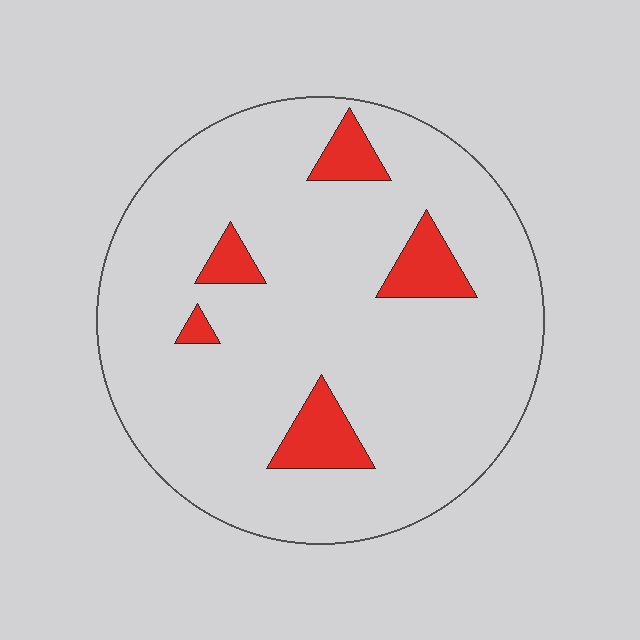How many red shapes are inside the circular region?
5.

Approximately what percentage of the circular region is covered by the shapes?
Approximately 10%.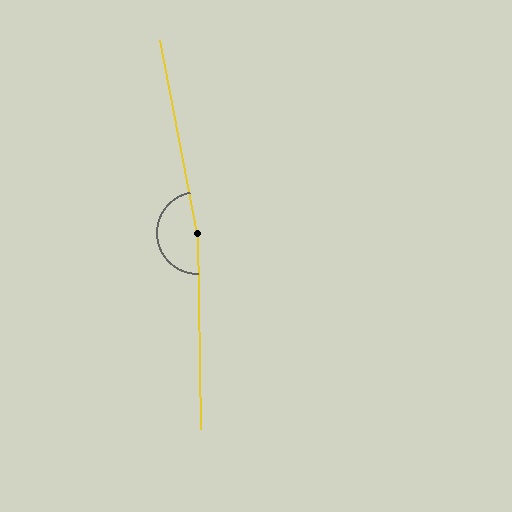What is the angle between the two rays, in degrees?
Approximately 170 degrees.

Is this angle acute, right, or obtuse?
It is obtuse.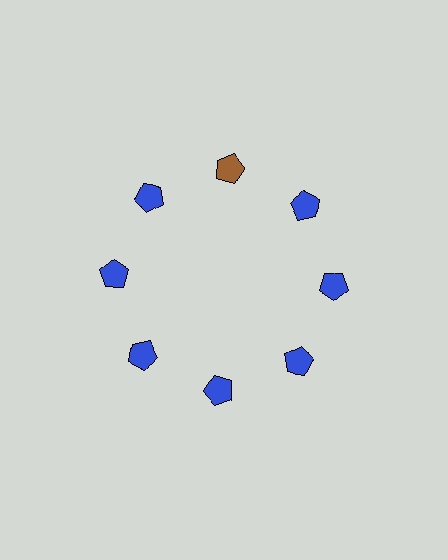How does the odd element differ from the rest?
It has a different color: brown instead of blue.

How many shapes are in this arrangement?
There are 8 shapes arranged in a ring pattern.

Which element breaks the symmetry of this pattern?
The brown pentagon at roughly the 12 o'clock position breaks the symmetry. All other shapes are blue pentagons.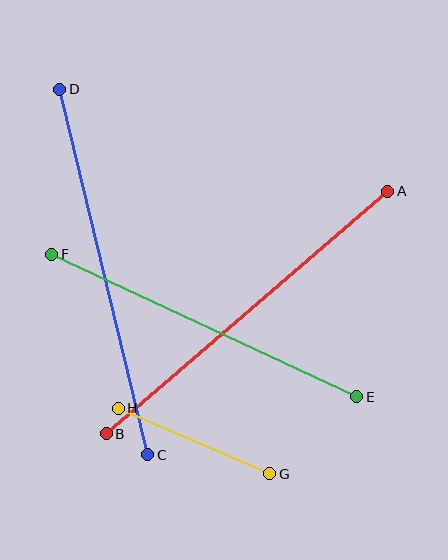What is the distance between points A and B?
The distance is approximately 372 pixels.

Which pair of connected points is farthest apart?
Points C and D are farthest apart.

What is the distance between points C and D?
The distance is approximately 376 pixels.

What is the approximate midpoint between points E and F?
The midpoint is at approximately (204, 326) pixels.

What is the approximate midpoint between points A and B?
The midpoint is at approximately (247, 312) pixels.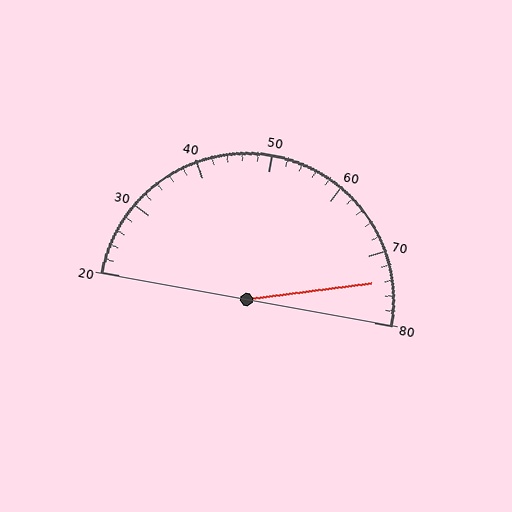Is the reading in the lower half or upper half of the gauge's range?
The reading is in the upper half of the range (20 to 80).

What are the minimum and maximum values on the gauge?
The gauge ranges from 20 to 80.